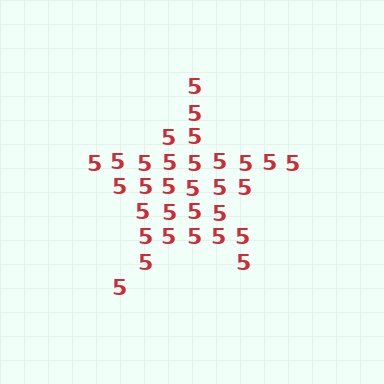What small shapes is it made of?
It is made of small digit 5's.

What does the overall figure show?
The overall figure shows a star.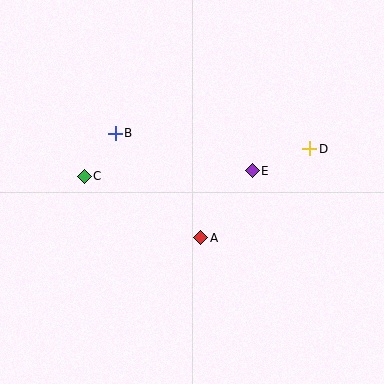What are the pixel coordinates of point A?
Point A is at (201, 238).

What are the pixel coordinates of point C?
Point C is at (84, 176).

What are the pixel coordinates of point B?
Point B is at (115, 133).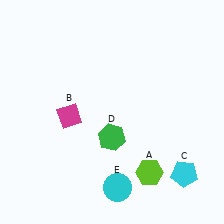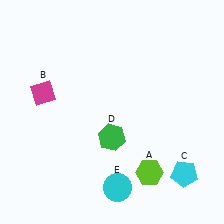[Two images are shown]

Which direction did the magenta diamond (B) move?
The magenta diamond (B) moved left.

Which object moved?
The magenta diamond (B) moved left.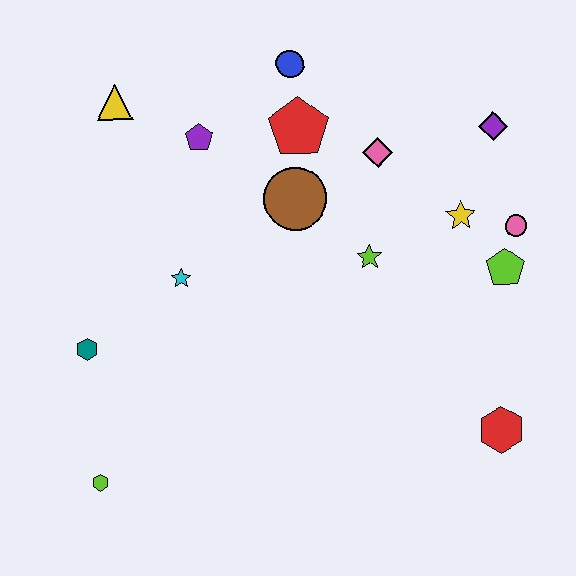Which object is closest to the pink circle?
The lime pentagon is closest to the pink circle.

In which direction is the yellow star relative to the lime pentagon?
The yellow star is above the lime pentagon.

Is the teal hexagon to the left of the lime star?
Yes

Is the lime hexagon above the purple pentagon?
No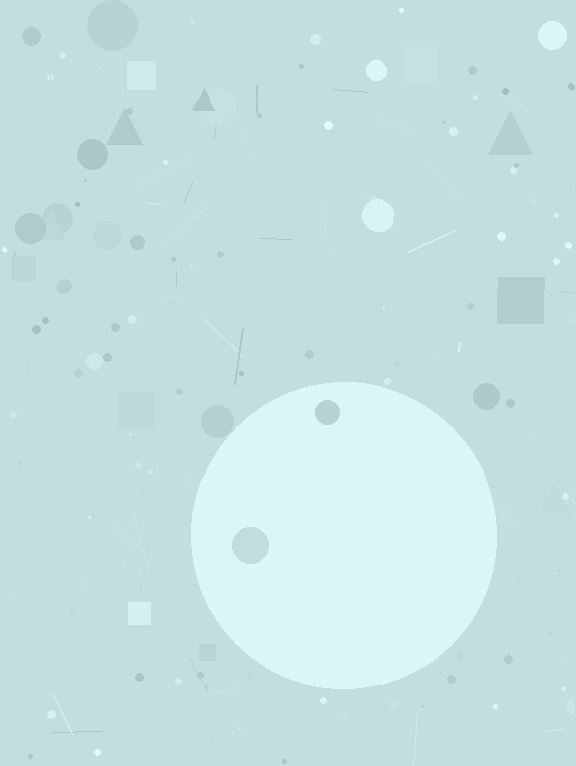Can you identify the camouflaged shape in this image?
The camouflaged shape is a circle.